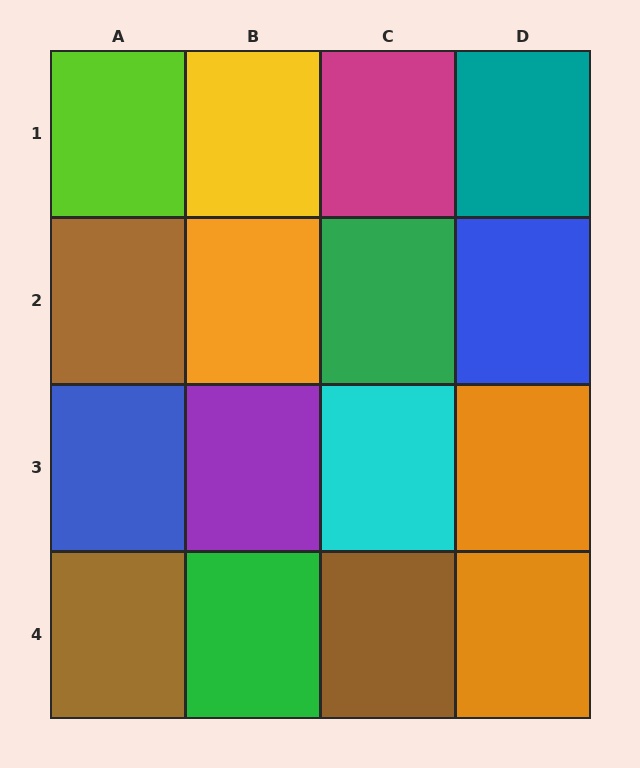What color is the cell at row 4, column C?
Brown.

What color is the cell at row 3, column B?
Purple.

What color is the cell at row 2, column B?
Orange.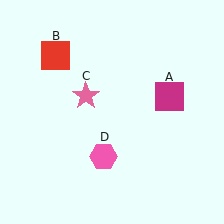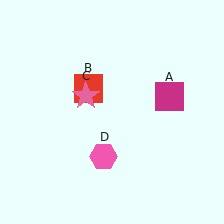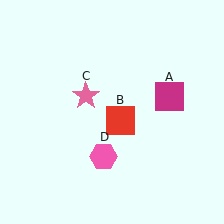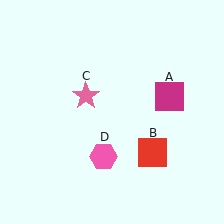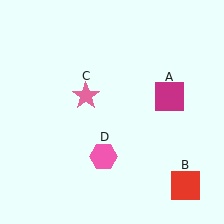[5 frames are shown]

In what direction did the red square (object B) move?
The red square (object B) moved down and to the right.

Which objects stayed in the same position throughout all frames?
Magenta square (object A) and pink star (object C) and pink hexagon (object D) remained stationary.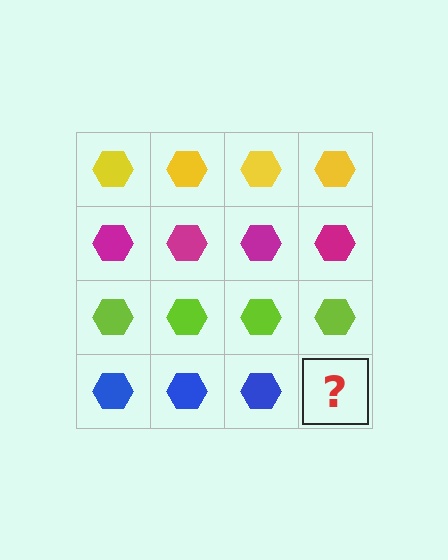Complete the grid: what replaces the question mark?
The question mark should be replaced with a blue hexagon.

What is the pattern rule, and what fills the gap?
The rule is that each row has a consistent color. The gap should be filled with a blue hexagon.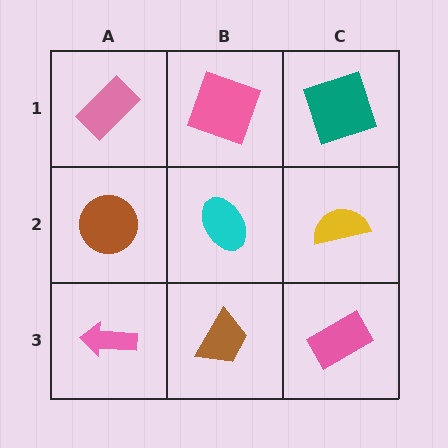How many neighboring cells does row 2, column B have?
4.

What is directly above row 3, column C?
A yellow semicircle.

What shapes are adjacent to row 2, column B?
A pink square (row 1, column B), a brown trapezoid (row 3, column B), a brown circle (row 2, column A), a yellow semicircle (row 2, column C).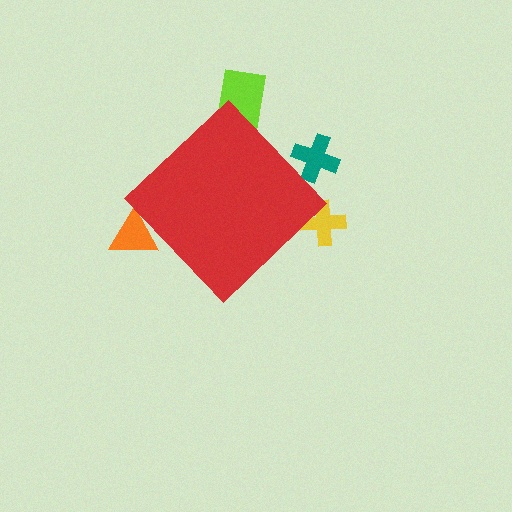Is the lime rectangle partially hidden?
Yes, the lime rectangle is partially hidden behind the red diamond.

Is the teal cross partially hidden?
Yes, the teal cross is partially hidden behind the red diamond.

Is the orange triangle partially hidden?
Yes, the orange triangle is partially hidden behind the red diamond.